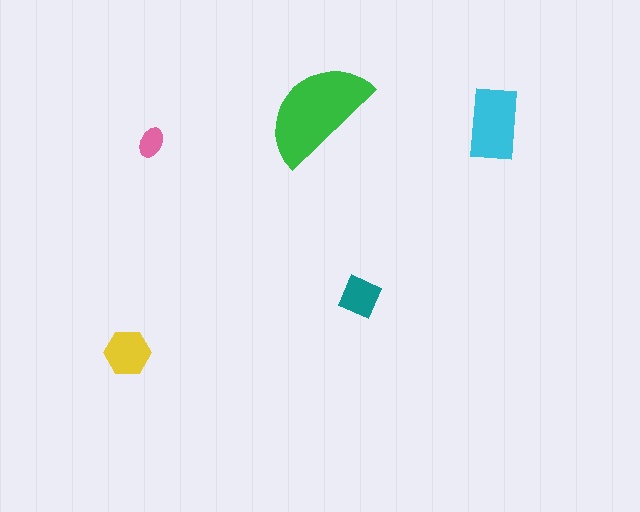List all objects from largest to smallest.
The green semicircle, the cyan rectangle, the yellow hexagon, the teal diamond, the pink ellipse.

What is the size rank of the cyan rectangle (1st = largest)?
2nd.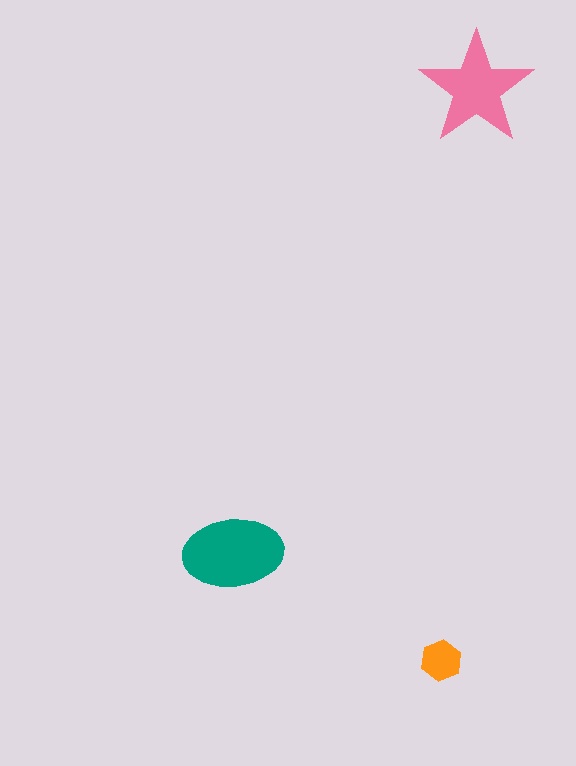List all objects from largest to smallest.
The teal ellipse, the pink star, the orange hexagon.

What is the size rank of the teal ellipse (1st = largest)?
1st.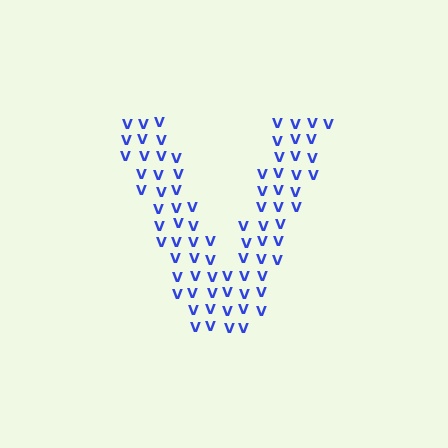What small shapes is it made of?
It is made of small letter V's.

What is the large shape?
The large shape is the letter V.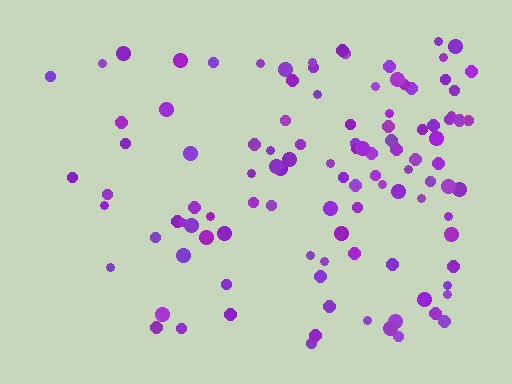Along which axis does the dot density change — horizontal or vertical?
Horizontal.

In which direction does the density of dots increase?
From left to right, with the right side densest.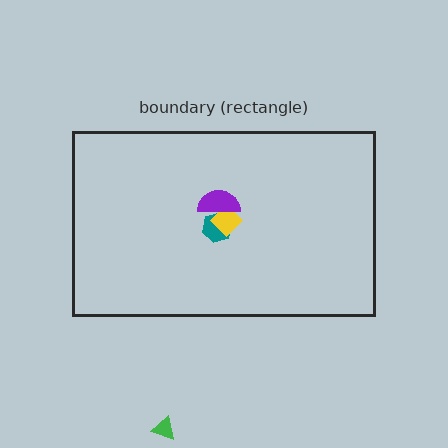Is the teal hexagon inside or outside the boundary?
Inside.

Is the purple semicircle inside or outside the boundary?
Inside.